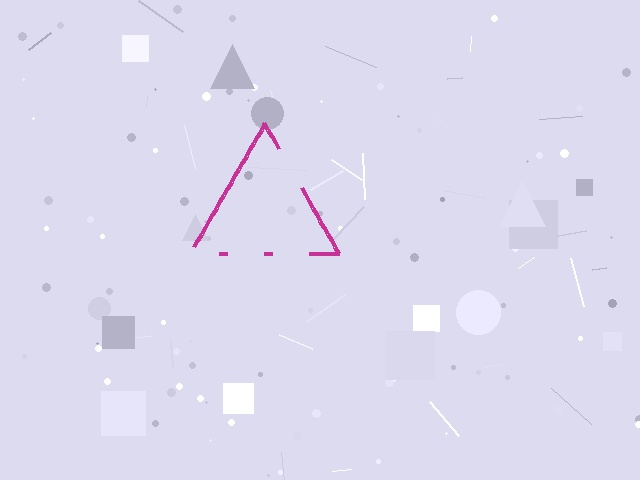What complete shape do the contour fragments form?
The contour fragments form a triangle.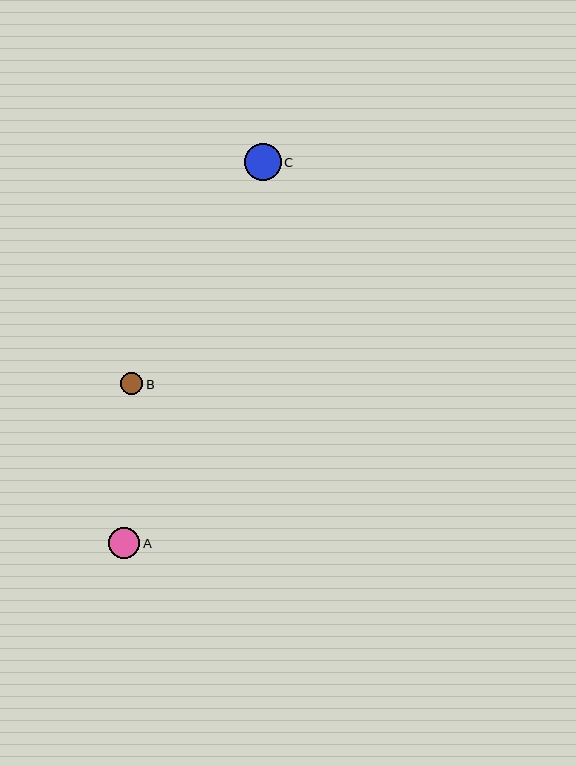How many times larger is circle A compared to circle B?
Circle A is approximately 1.4 times the size of circle B.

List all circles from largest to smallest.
From largest to smallest: C, A, B.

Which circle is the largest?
Circle C is the largest with a size of approximately 37 pixels.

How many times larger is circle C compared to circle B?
Circle C is approximately 1.6 times the size of circle B.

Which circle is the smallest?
Circle B is the smallest with a size of approximately 23 pixels.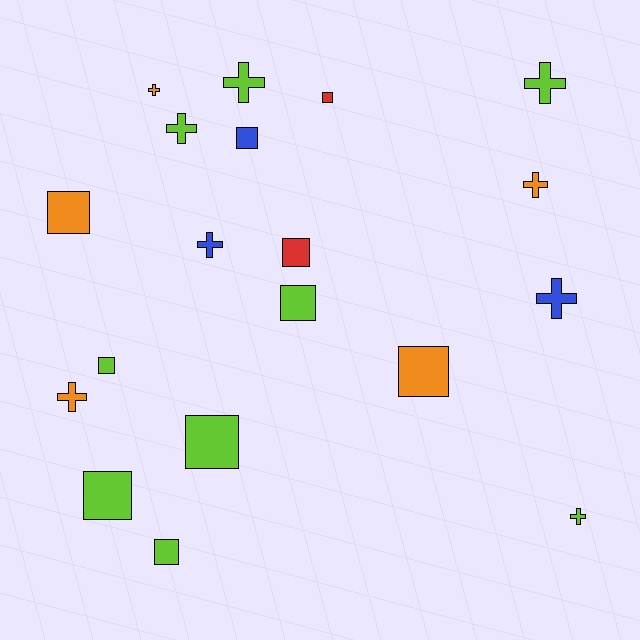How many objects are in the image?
There are 19 objects.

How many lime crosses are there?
There are 4 lime crosses.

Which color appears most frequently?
Lime, with 9 objects.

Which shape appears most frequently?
Square, with 10 objects.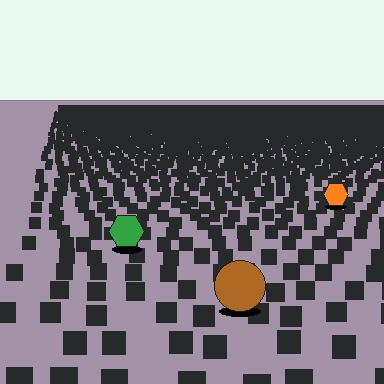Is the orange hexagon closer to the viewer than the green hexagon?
No. The green hexagon is closer — you can tell from the texture gradient: the ground texture is coarser near it.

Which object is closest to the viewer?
The brown circle is closest. The texture marks near it are larger and more spread out.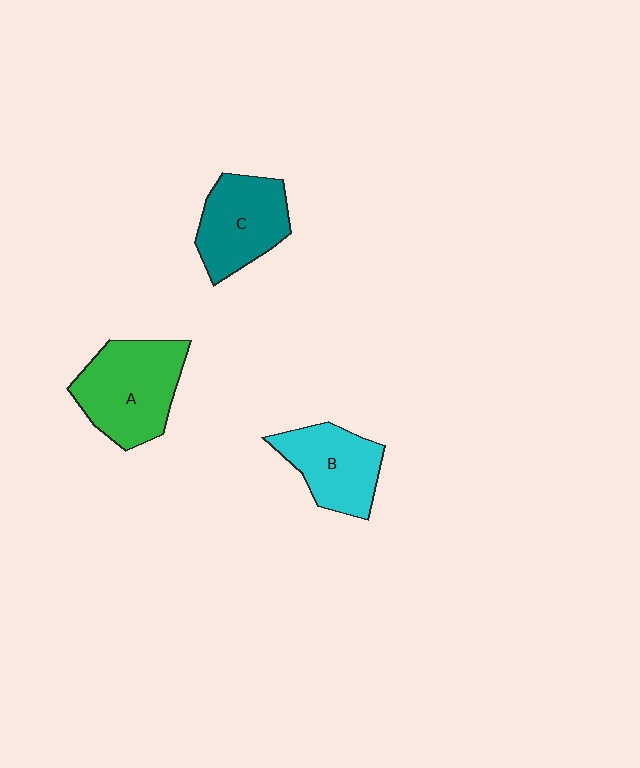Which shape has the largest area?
Shape A (green).